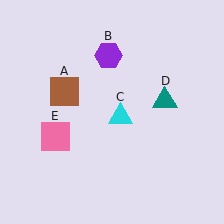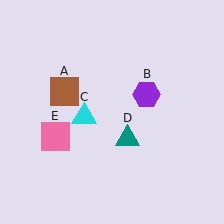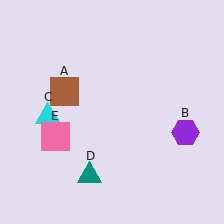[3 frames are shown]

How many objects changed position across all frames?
3 objects changed position: purple hexagon (object B), cyan triangle (object C), teal triangle (object D).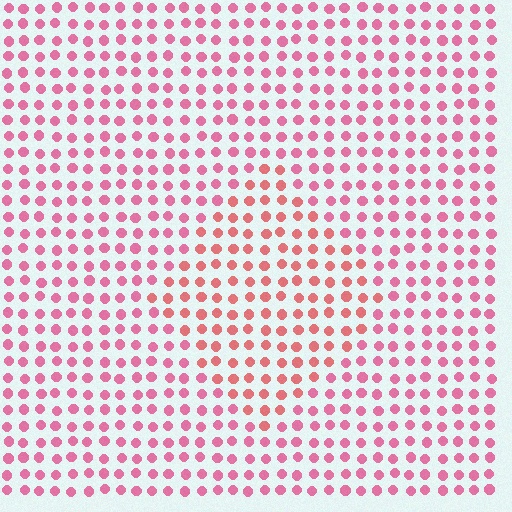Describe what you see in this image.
The image is filled with small pink elements in a uniform arrangement. A diamond-shaped region is visible where the elements are tinted to a slightly different hue, forming a subtle color boundary.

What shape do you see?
I see a diamond.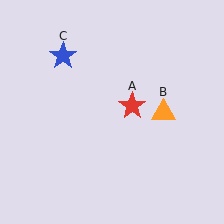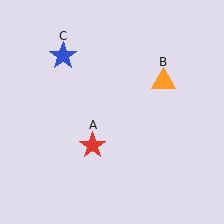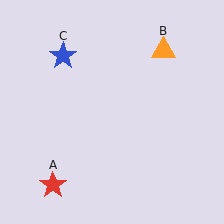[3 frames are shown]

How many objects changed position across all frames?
2 objects changed position: red star (object A), orange triangle (object B).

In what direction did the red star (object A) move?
The red star (object A) moved down and to the left.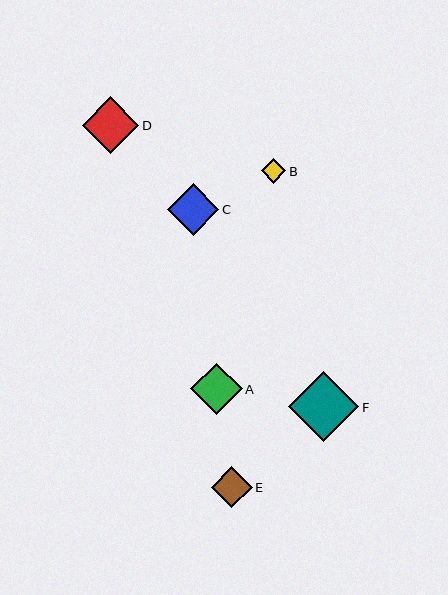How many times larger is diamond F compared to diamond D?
Diamond F is approximately 1.2 times the size of diamond D.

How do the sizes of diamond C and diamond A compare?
Diamond C and diamond A are approximately the same size.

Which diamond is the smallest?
Diamond B is the smallest with a size of approximately 24 pixels.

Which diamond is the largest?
Diamond F is the largest with a size of approximately 70 pixels.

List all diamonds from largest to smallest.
From largest to smallest: F, D, C, A, E, B.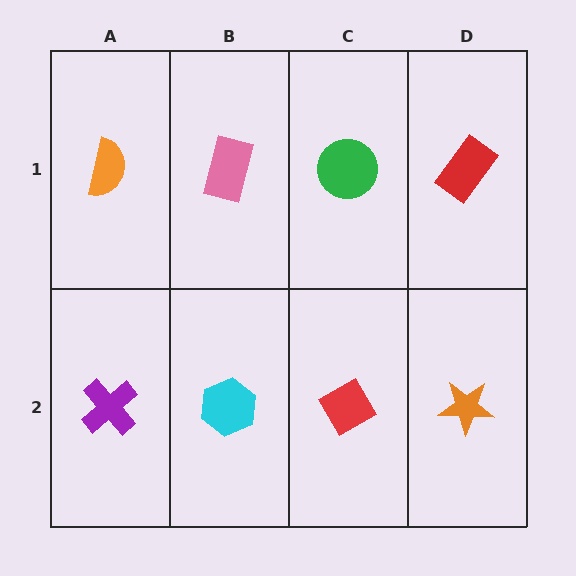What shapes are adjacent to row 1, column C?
A red diamond (row 2, column C), a pink rectangle (row 1, column B), a red rectangle (row 1, column D).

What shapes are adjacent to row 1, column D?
An orange star (row 2, column D), a green circle (row 1, column C).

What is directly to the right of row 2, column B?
A red diamond.